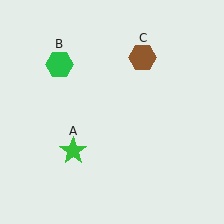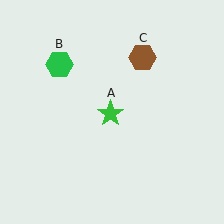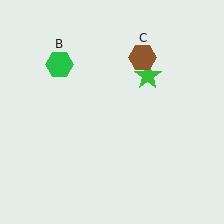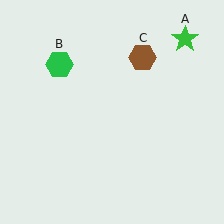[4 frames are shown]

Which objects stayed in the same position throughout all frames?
Green hexagon (object B) and brown hexagon (object C) remained stationary.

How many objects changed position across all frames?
1 object changed position: green star (object A).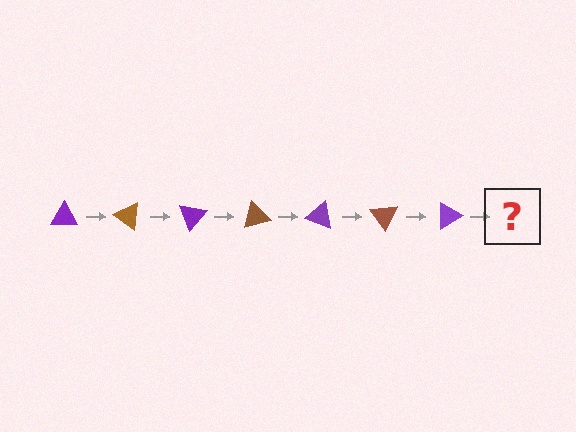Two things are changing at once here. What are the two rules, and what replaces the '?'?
The two rules are that it rotates 35 degrees each step and the color cycles through purple and brown. The '?' should be a brown triangle, rotated 245 degrees from the start.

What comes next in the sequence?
The next element should be a brown triangle, rotated 245 degrees from the start.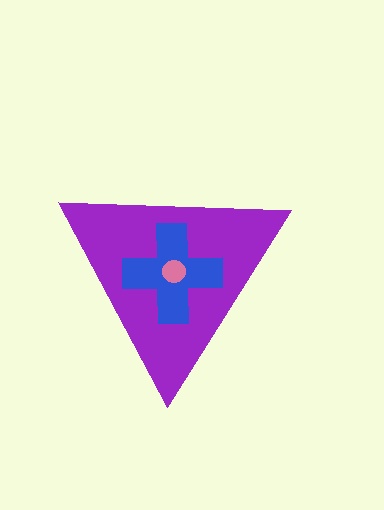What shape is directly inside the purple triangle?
The blue cross.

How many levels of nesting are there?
3.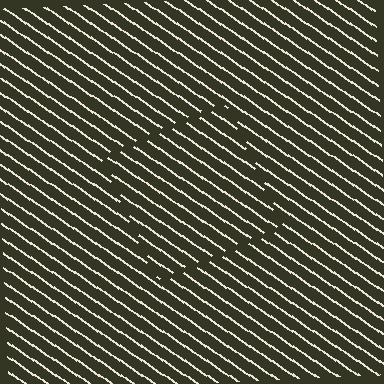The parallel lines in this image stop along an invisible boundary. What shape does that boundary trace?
An illusory square. The interior of the shape contains the same grating, shifted by half a period — the contour is defined by the phase discontinuity where line-ends from the inner and outer gratings abut.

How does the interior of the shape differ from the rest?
The interior of the shape contains the same grating, shifted by half a period — the contour is defined by the phase discontinuity where line-ends from the inner and outer gratings abut.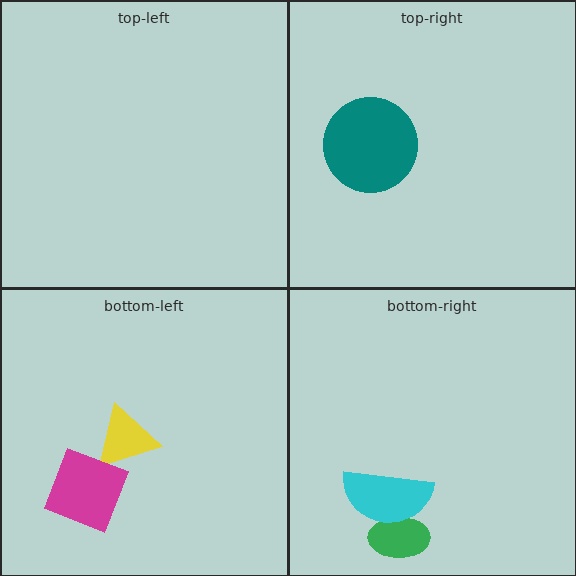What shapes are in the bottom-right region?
The green ellipse, the cyan semicircle.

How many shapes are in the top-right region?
1.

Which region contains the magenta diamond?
The bottom-left region.